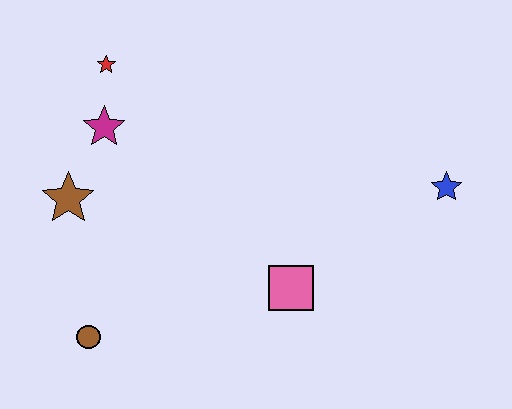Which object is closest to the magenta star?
The red star is closest to the magenta star.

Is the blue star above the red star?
No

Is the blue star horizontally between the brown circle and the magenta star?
No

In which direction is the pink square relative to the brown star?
The pink square is to the right of the brown star.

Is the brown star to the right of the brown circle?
No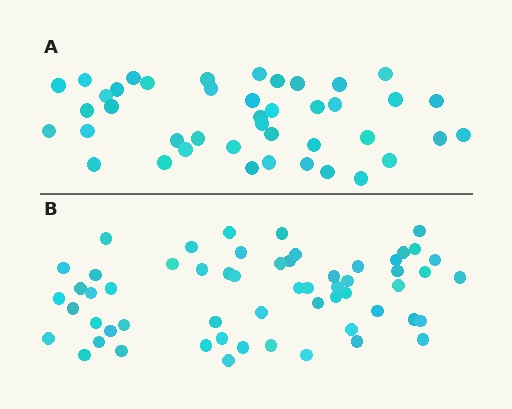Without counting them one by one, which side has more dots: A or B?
Region B (the bottom region) has more dots.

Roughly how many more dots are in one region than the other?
Region B has approximately 15 more dots than region A.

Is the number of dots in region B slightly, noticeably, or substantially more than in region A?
Region B has noticeably more, but not dramatically so. The ratio is roughly 1.4 to 1.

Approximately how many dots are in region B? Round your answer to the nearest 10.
About 60 dots. (The exact count is 58, which rounds to 60.)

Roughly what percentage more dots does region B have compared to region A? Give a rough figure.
About 40% more.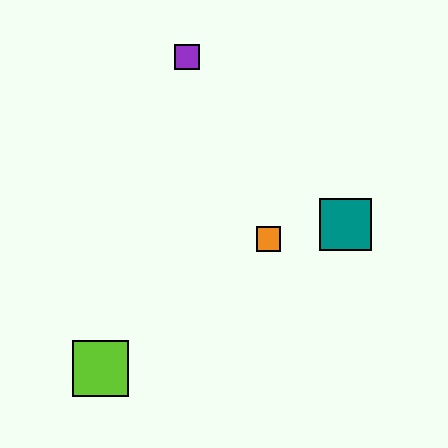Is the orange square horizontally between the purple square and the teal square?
Yes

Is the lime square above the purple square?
No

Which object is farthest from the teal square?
The lime square is farthest from the teal square.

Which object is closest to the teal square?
The orange square is closest to the teal square.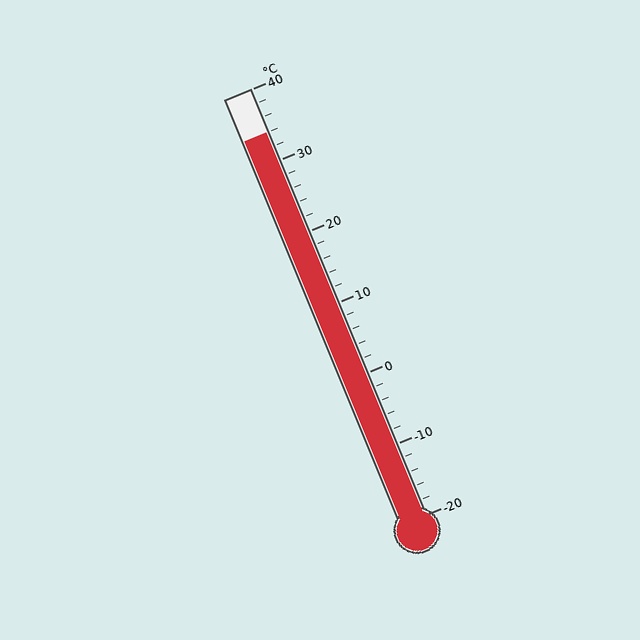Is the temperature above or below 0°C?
The temperature is above 0°C.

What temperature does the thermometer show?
The thermometer shows approximately 34°C.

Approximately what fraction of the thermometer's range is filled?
The thermometer is filled to approximately 90% of its range.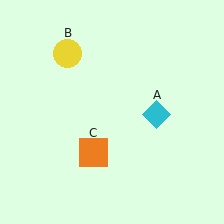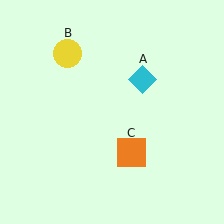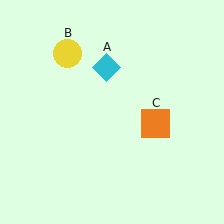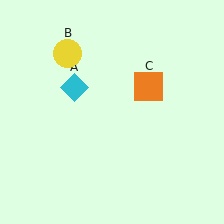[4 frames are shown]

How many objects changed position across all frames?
2 objects changed position: cyan diamond (object A), orange square (object C).